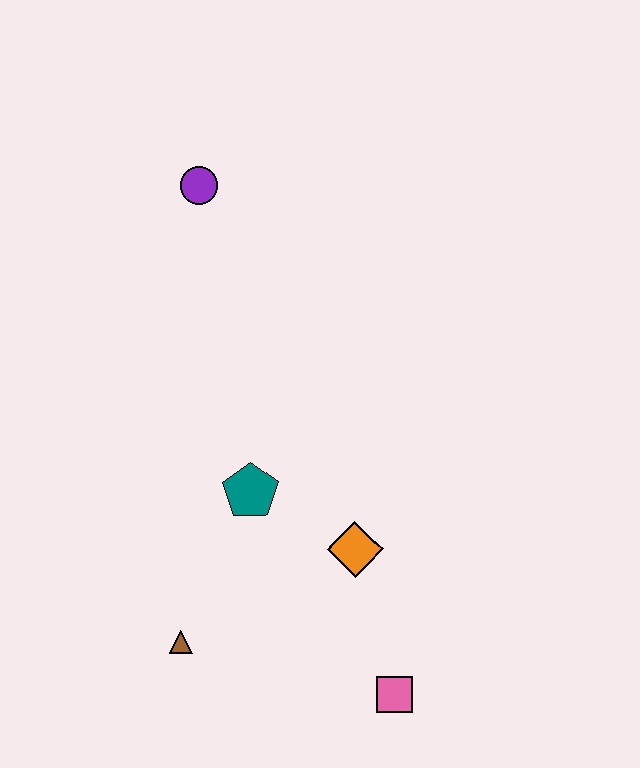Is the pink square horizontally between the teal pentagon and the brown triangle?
No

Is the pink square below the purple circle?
Yes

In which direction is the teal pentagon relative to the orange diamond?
The teal pentagon is to the left of the orange diamond.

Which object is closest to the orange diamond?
The teal pentagon is closest to the orange diamond.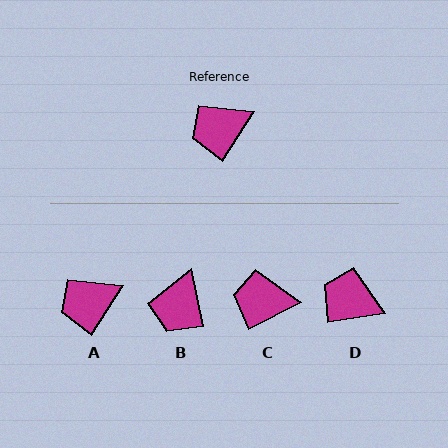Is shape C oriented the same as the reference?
No, it is off by about 30 degrees.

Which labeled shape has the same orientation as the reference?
A.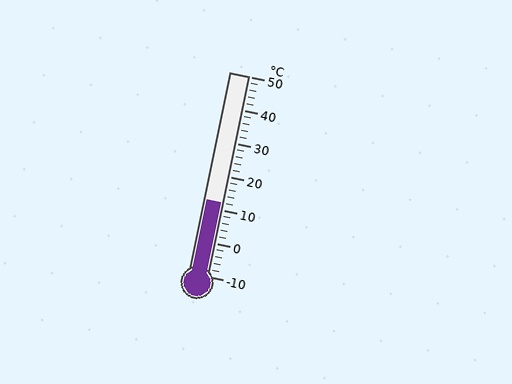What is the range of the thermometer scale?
The thermometer scale ranges from -10°C to 50°C.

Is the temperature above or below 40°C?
The temperature is below 40°C.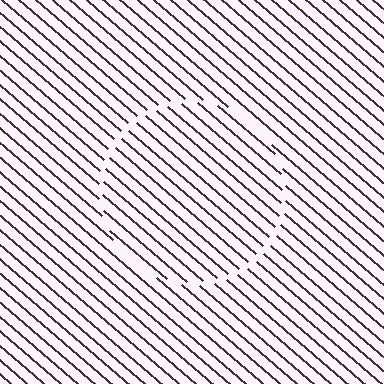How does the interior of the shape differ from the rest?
The interior of the shape contains the same grating, shifted by half a period — the contour is defined by the phase discontinuity where line-ends from the inner and outer gratings abut.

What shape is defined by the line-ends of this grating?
An illusory circle. The interior of the shape contains the same grating, shifted by half a period — the contour is defined by the phase discontinuity where line-ends from the inner and outer gratings abut.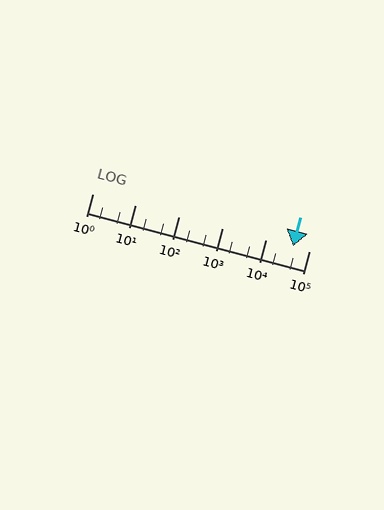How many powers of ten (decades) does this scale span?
The scale spans 5 decades, from 1 to 100000.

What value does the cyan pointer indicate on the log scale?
The pointer indicates approximately 43000.